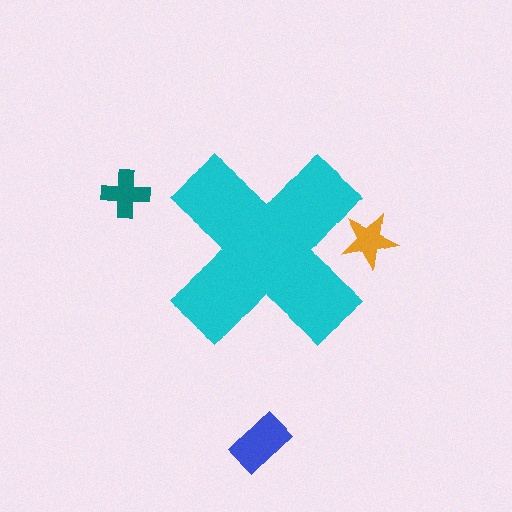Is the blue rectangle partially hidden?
No, the blue rectangle is fully visible.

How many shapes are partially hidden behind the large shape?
1 shape is partially hidden.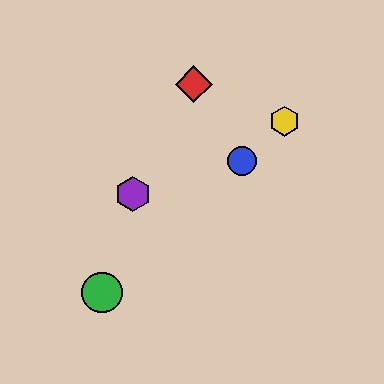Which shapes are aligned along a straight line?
The blue circle, the green circle, the yellow hexagon are aligned along a straight line.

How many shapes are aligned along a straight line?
3 shapes (the blue circle, the green circle, the yellow hexagon) are aligned along a straight line.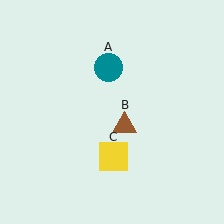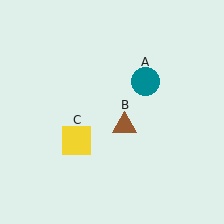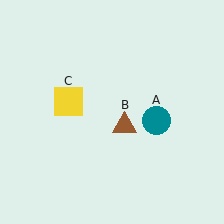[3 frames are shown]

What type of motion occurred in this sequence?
The teal circle (object A), yellow square (object C) rotated clockwise around the center of the scene.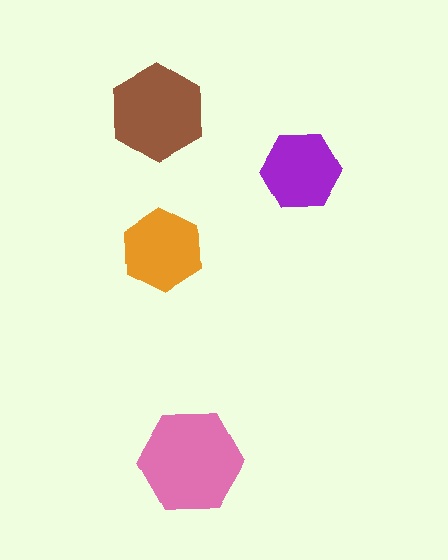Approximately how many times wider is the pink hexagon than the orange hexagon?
About 1.5 times wider.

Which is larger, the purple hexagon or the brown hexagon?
The brown one.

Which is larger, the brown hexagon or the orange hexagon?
The brown one.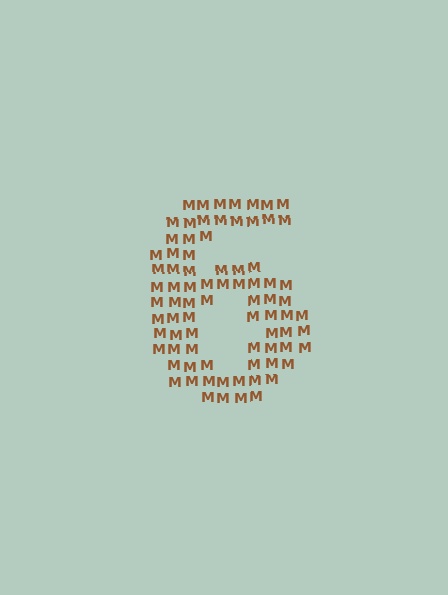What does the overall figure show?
The overall figure shows the digit 6.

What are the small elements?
The small elements are letter M's.